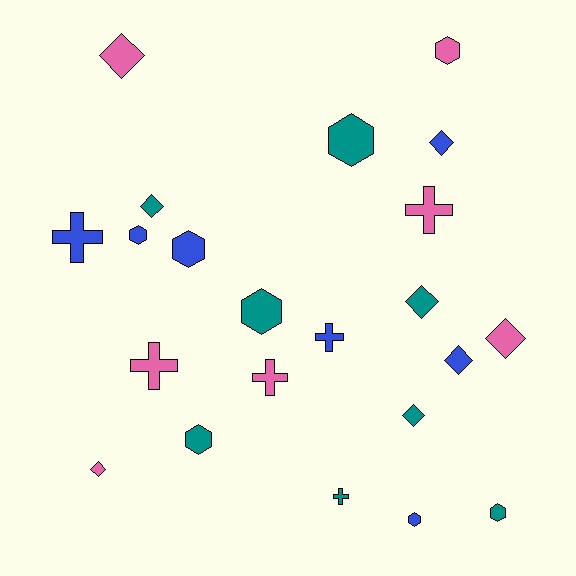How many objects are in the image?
There are 22 objects.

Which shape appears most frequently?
Hexagon, with 8 objects.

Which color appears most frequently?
Teal, with 8 objects.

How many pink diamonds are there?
There are 3 pink diamonds.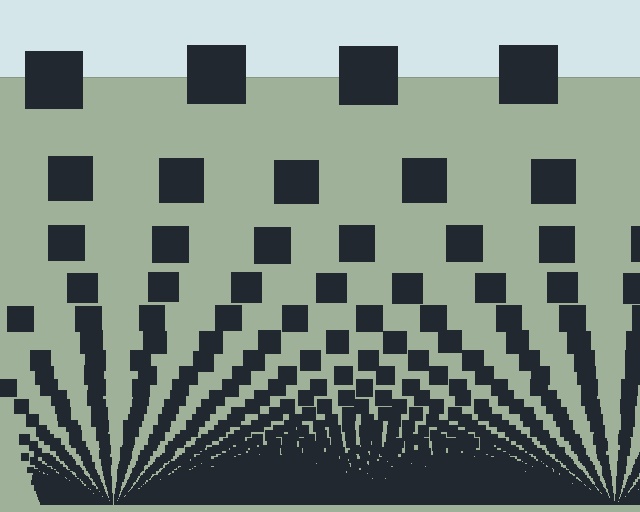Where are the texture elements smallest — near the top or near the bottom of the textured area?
Near the bottom.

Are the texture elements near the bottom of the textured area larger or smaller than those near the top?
Smaller. The gradient is inverted — elements near the bottom are smaller and denser.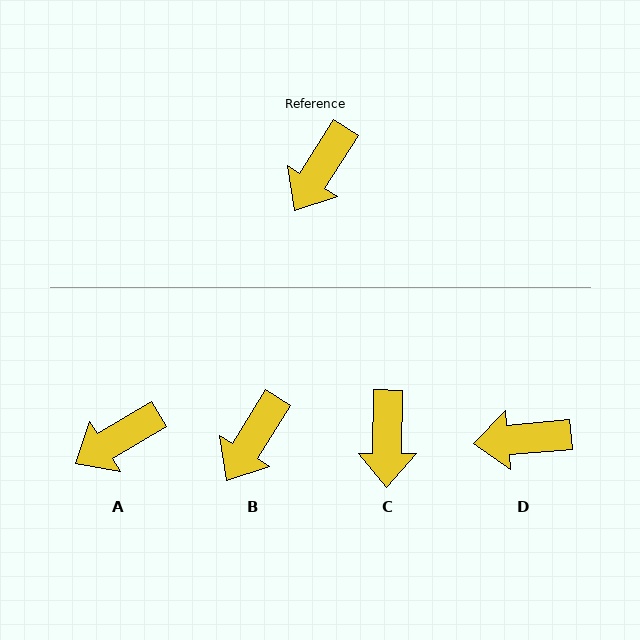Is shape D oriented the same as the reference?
No, it is off by about 53 degrees.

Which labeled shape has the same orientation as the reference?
B.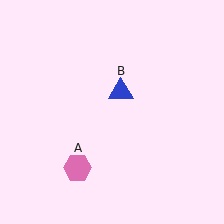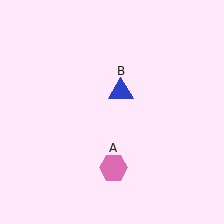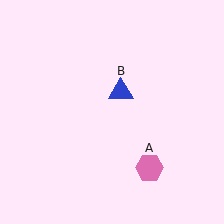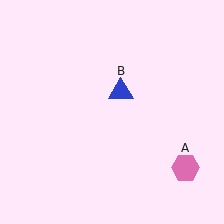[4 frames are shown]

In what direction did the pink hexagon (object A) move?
The pink hexagon (object A) moved right.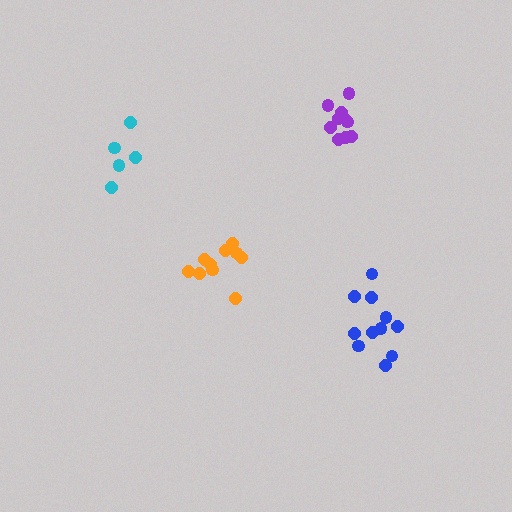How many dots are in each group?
Group 1: 5 dots, Group 2: 11 dots, Group 3: 10 dots, Group 4: 10 dots (36 total).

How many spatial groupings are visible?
There are 4 spatial groupings.